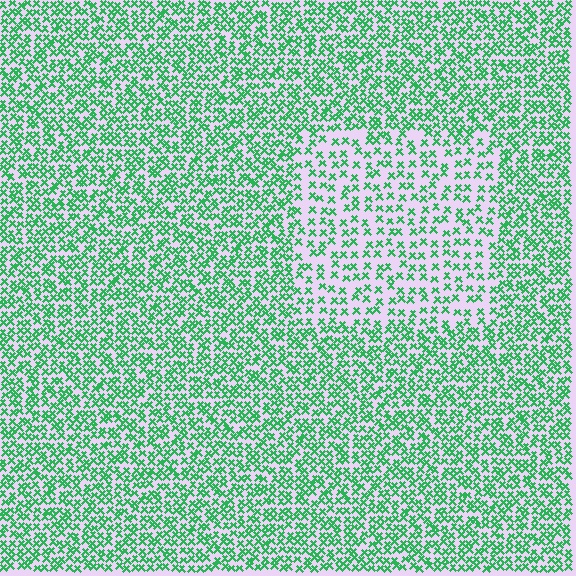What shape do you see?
I see a rectangle.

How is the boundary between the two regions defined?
The boundary is defined by a change in element density (approximately 1.9x ratio). All elements are the same color, size, and shape.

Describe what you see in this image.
The image contains small green elements arranged at two different densities. A rectangle-shaped region is visible where the elements are less densely packed than the surrounding area.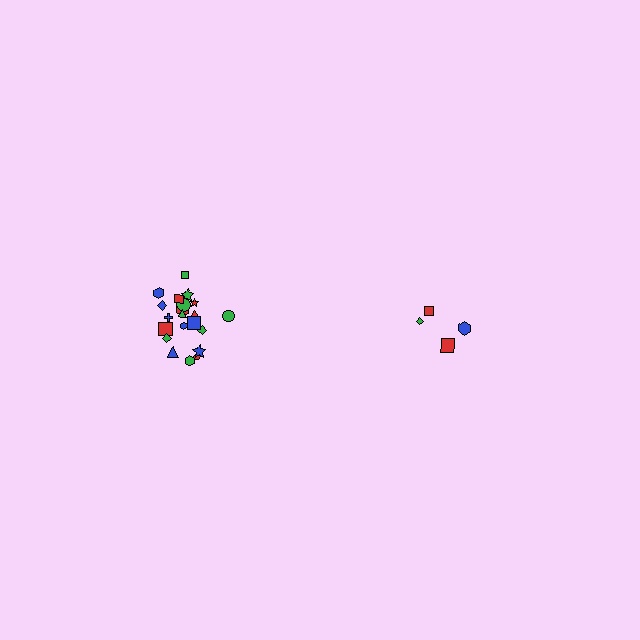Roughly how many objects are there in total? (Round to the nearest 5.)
Roughly 25 objects in total.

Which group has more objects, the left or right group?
The left group.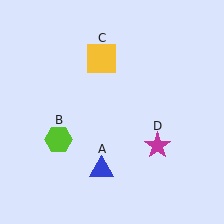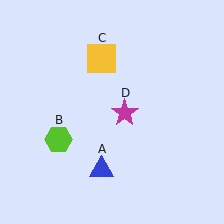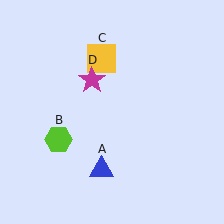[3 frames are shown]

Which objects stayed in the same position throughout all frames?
Blue triangle (object A) and lime hexagon (object B) and yellow square (object C) remained stationary.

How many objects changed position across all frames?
1 object changed position: magenta star (object D).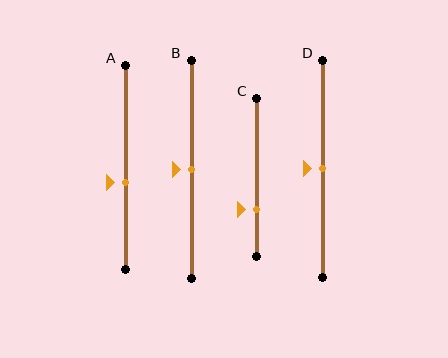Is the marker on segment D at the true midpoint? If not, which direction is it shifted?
Yes, the marker on segment D is at the true midpoint.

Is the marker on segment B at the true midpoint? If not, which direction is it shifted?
Yes, the marker on segment B is at the true midpoint.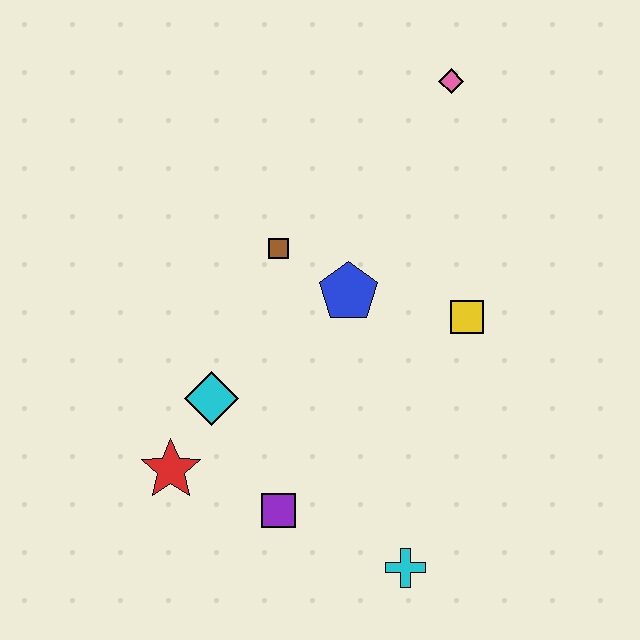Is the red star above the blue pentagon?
No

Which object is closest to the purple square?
The red star is closest to the purple square.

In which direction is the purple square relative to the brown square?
The purple square is below the brown square.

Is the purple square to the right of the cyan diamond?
Yes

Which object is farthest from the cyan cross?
The pink diamond is farthest from the cyan cross.